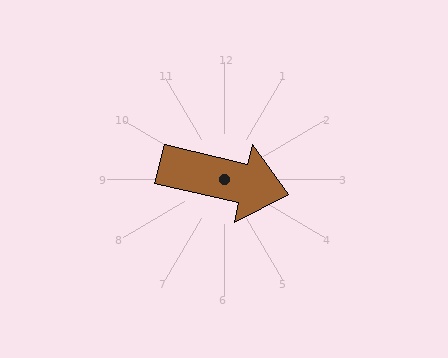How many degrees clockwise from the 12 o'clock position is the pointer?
Approximately 103 degrees.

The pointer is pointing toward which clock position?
Roughly 3 o'clock.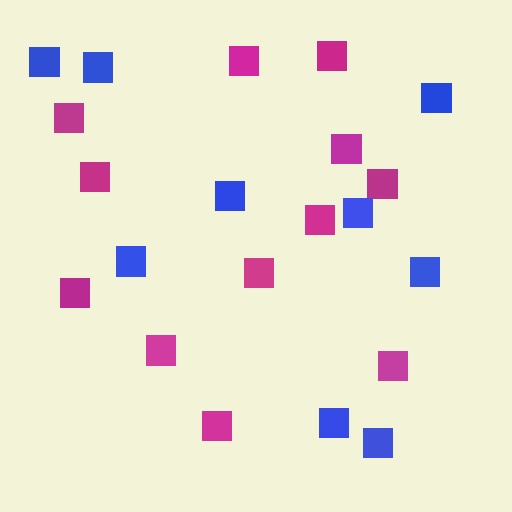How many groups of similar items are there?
There are 2 groups: one group of magenta squares (12) and one group of blue squares (9).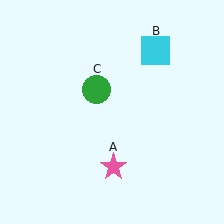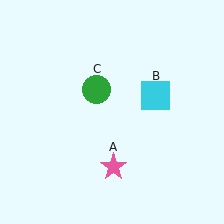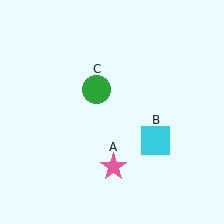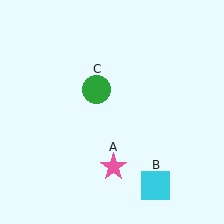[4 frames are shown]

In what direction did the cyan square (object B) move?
The cyan square (object B) moved down.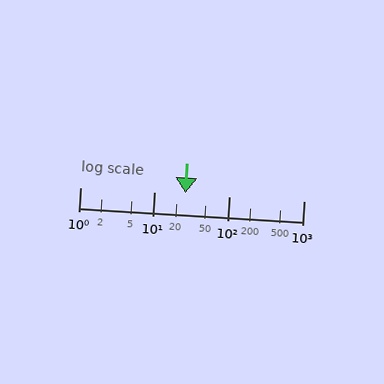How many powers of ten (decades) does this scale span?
The scale spans 3 decades, from 1 to 1000.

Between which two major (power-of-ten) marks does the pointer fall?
The pointer is between 10 and 100.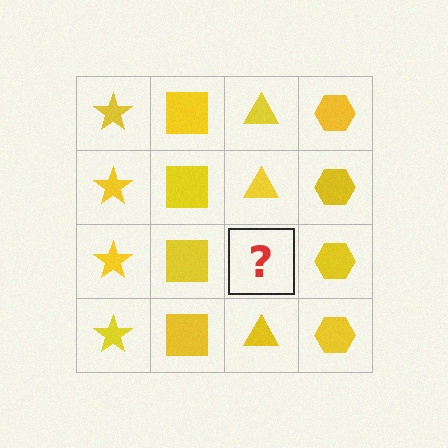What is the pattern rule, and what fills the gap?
The rule is that each column has a consistent shape. The gap should be filled with a yellow triangle.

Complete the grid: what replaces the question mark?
The question mark should be replaced with a yellow triangle.